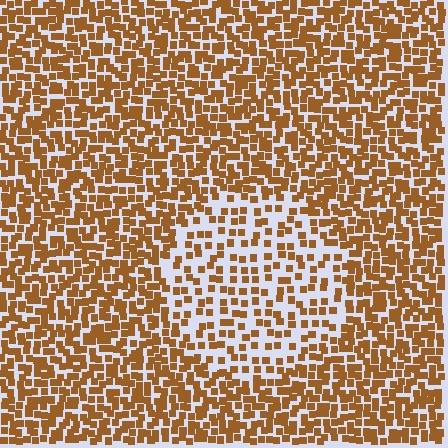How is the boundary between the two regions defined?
The boundary is defined by a change in element density (approximately 2.0x ratio). All elements are the same color, size, and shape.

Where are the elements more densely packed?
The elements are more densely packed outside the circle boundary.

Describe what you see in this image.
The image contains small brown elements arranged at two different densities. A circle-shaped region is visible where the elements are less densely packed than the surrounding area.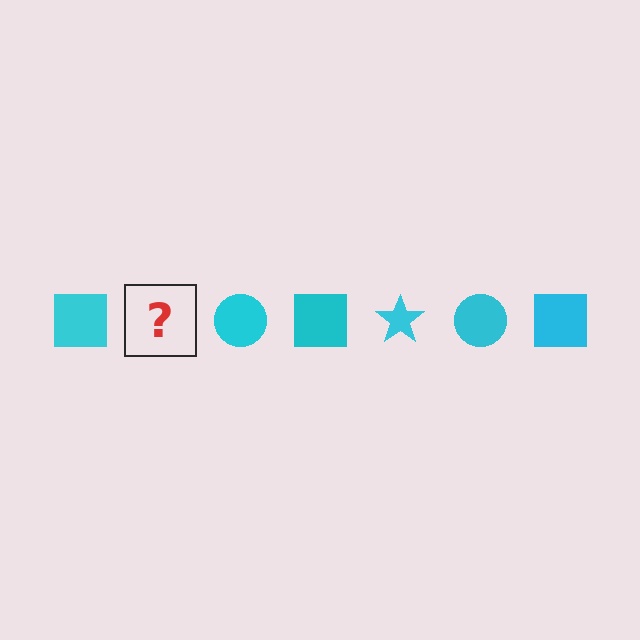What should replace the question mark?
The question mark should be replaced with a cyan star.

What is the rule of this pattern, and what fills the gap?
The rule is that the pattern cycles through square, star, circle shapes in cyan. The gap should be filled with a cyan star.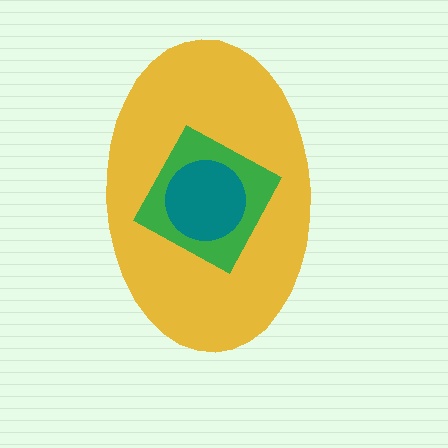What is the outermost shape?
The yellow ellipse.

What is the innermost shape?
The teal circle.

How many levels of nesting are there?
3.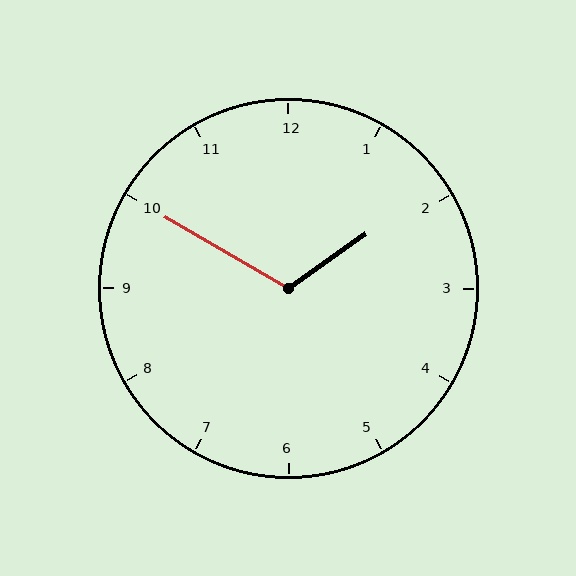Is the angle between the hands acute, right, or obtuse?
It is obtuse.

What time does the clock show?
1:50.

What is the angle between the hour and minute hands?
Approximately 115 degrees.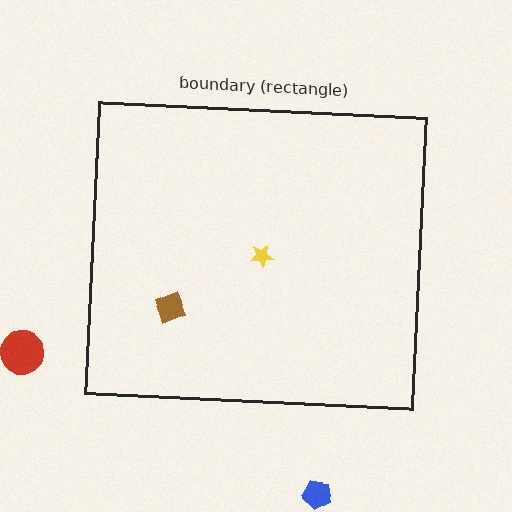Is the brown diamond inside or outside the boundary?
Inside.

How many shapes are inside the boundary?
2 inside, 2 outside.